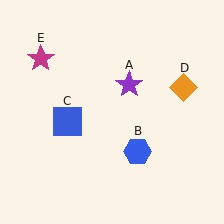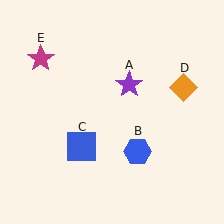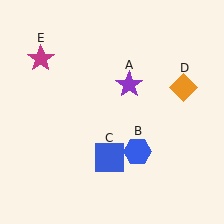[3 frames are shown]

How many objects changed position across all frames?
1 object changed position: blue square (object C).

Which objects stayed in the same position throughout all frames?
Purple star (object A) and blue hexagon (object B) and orange diamond (object D) and magenta star (object E) remained stationary.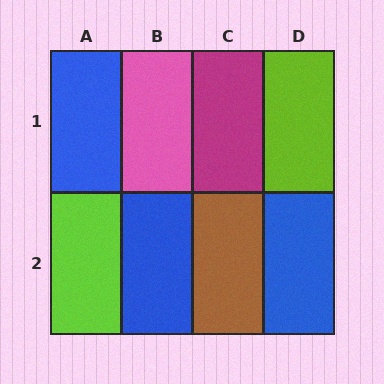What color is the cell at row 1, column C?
Magenta.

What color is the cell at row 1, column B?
Pink.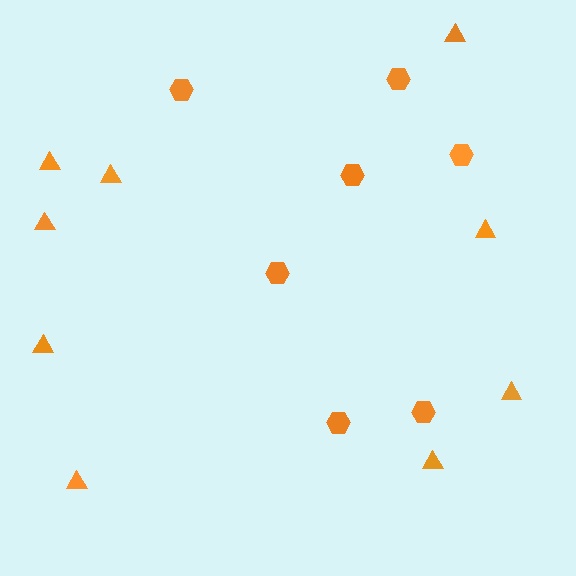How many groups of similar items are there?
There are 2 groups: one group of triangles (9) and one group of hexagons (7).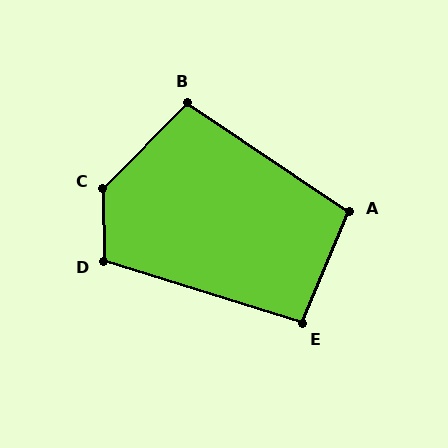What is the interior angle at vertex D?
Approximately 108 degrees (obtuse).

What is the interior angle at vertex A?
Approximately 101 degrees (obtuse).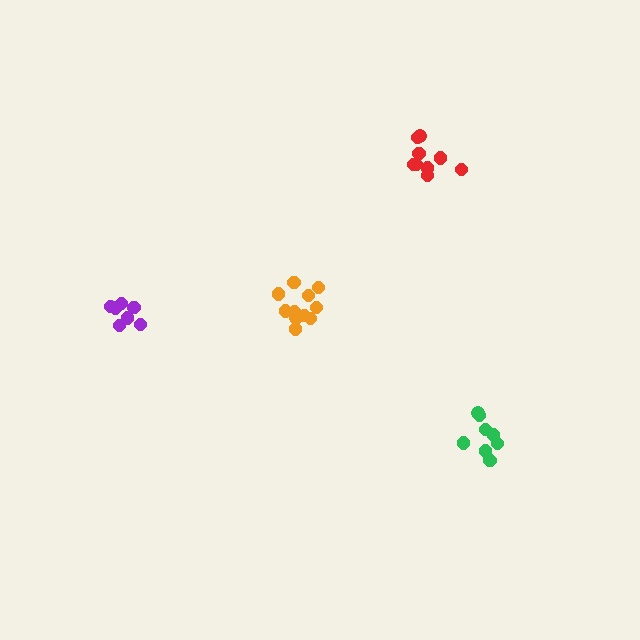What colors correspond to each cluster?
The clusters are colored: orange, green, red, purple.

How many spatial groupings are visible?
There are 4 spatial groupings.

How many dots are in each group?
Group 1: 11 dots, Group 2: 8 dots, Group 3: 9 dots, Group 4: 7 dots (35 total).